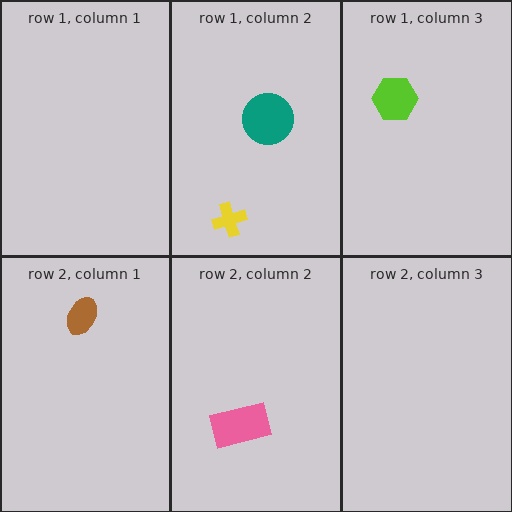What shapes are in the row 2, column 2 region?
The pink rectangle.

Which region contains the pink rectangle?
The row 2, column 2 region.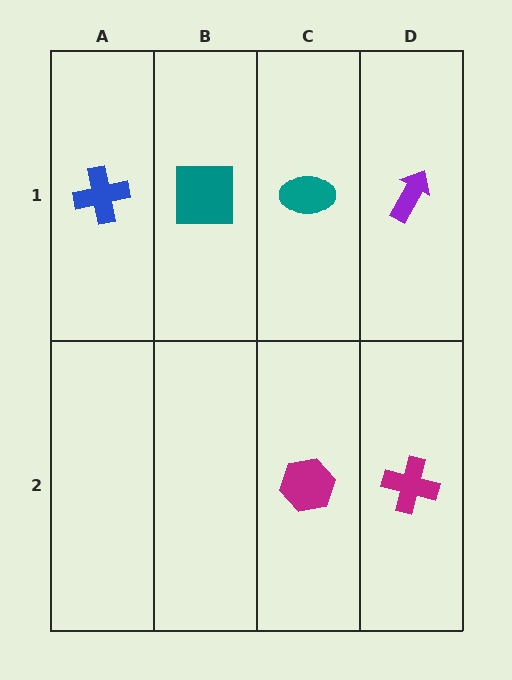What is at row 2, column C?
A magenta hexagon.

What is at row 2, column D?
A magenta cross.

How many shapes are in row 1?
4 shapes.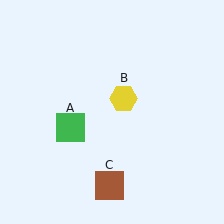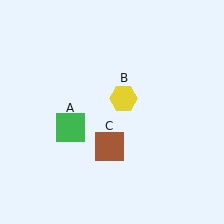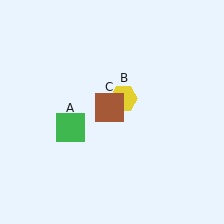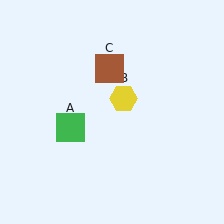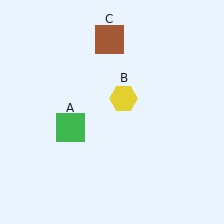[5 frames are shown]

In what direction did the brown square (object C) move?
The brown square (object C) moved up.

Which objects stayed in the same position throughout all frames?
Green square (object A) and yellow hexagon (object B) remained stationary.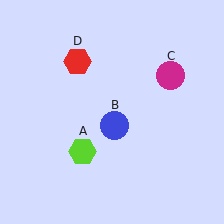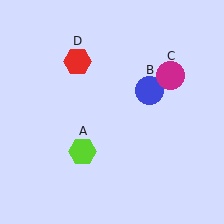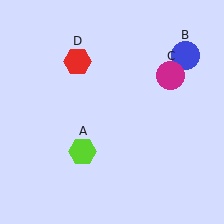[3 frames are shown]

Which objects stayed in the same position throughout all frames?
Lime hexagon (object A) and magenta circle (object C) and red hexagon (object D) remained stationary.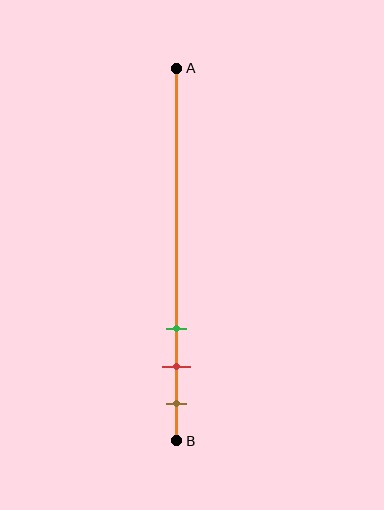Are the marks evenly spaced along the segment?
Yes, the marks are approximately evenly spaced.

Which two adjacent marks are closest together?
The red and brown marks are the closest adjacent pair.